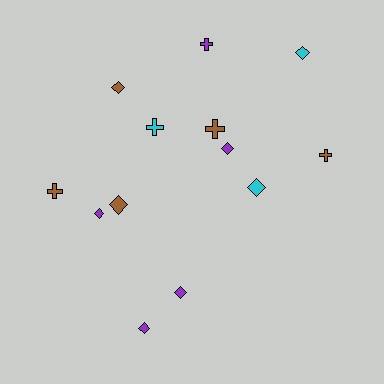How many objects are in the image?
There are 13 objects.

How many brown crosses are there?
There are 3 brown crosses.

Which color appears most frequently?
Purple, with 5 objects.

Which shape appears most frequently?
Diamond, with 8 objects.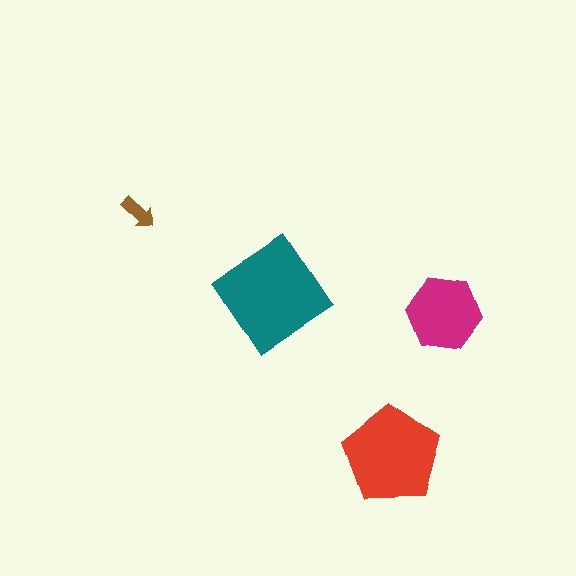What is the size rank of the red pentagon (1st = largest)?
2nd.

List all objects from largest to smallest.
The teal diamond, the red pentagon, the magenta hexagon, the brown arrow.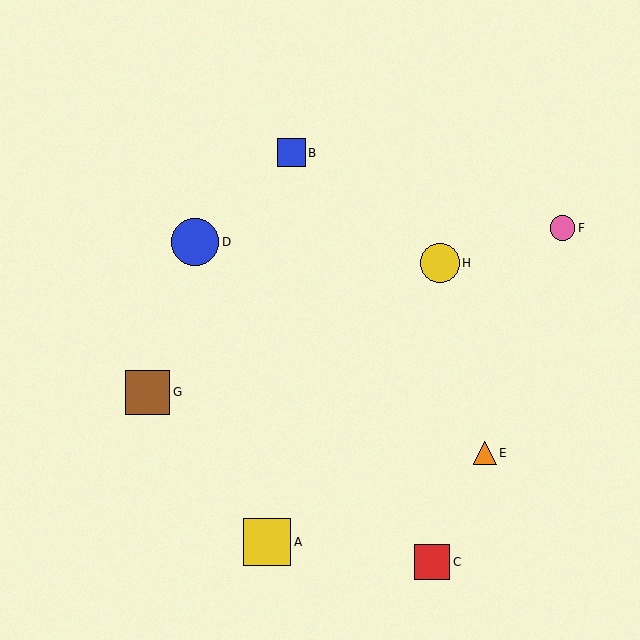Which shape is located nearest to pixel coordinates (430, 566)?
The red square (labeled C) at (432, 562) is nearest to that location.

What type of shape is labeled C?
Shape C is a red square.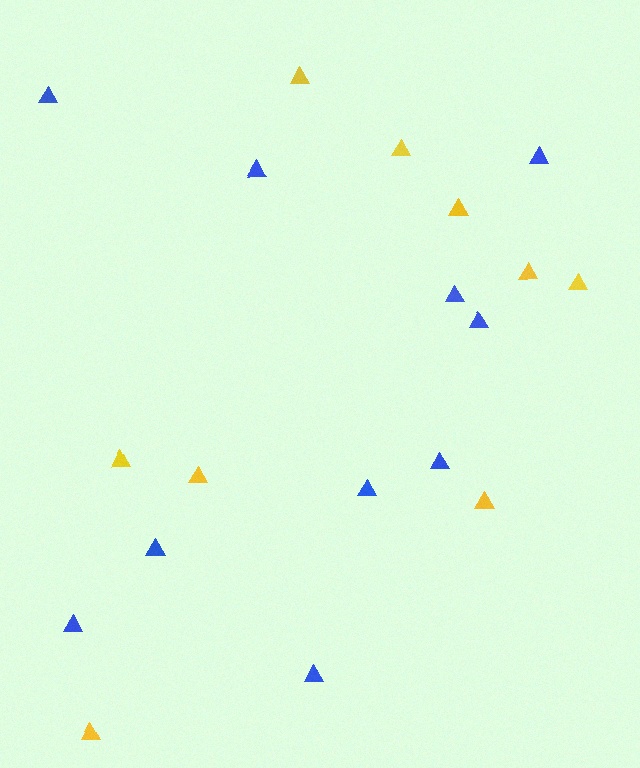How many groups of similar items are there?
There are 2 groups: one group of blue triangles (10) and one group of yellow triangles (9).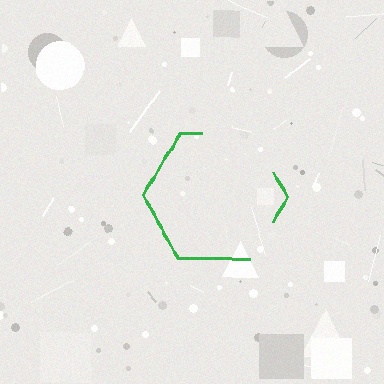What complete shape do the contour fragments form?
The contour fragments form a hexagon.